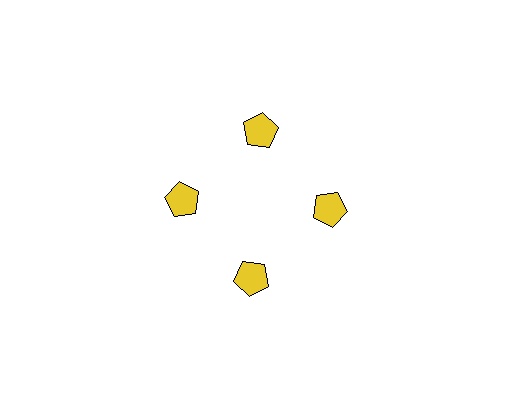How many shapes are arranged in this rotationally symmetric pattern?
There are 4 shapes, arranged in 4 groups of 1.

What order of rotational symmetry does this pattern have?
This pattern has 4-fold rotational symmetry.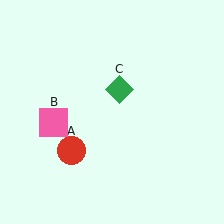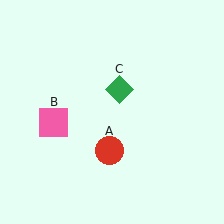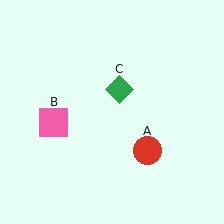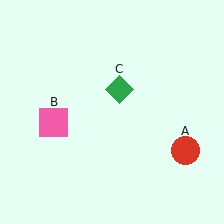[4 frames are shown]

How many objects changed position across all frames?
1 object changed position: red circle (object A).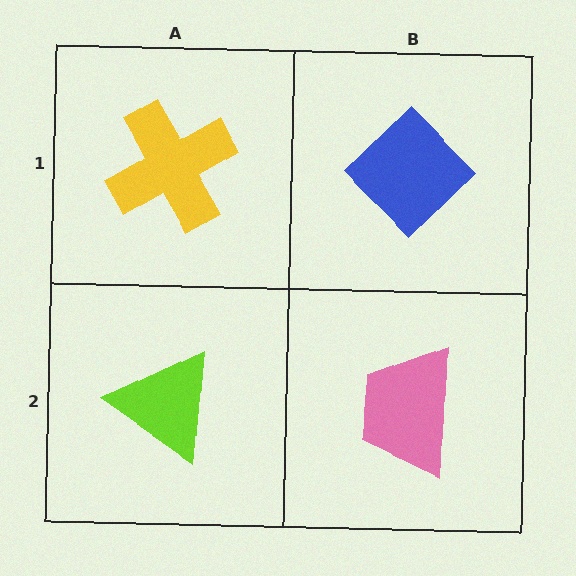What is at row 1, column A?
A yellow cross.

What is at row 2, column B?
A pink trapezoid.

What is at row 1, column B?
A blue diamond.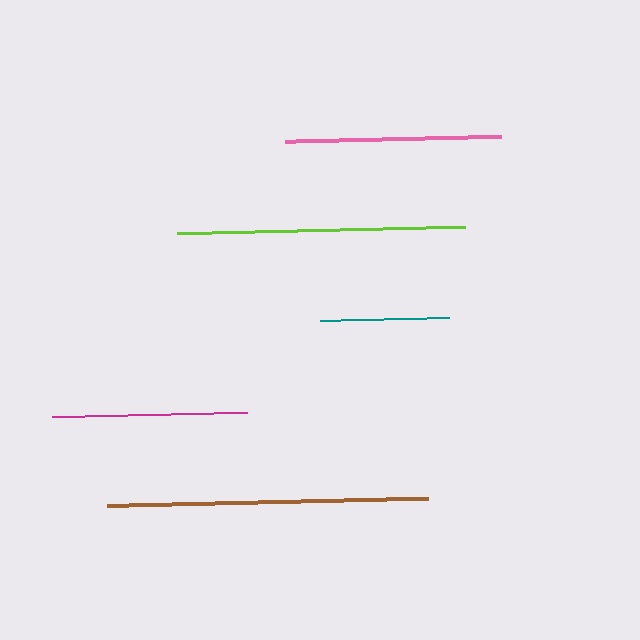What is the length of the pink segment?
The pink segment is approximately 216 pixels long.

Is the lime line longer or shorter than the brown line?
The brown line is longer than the lime line.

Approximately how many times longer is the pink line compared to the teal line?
The pink line is approximately 1.7 times the length of the teal line.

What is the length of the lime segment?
The lime segment is approximately 287 pixels long.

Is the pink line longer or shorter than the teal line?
The pink line is longer than the teal line.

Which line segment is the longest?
The brown line is the longest at approximately 322 pixels.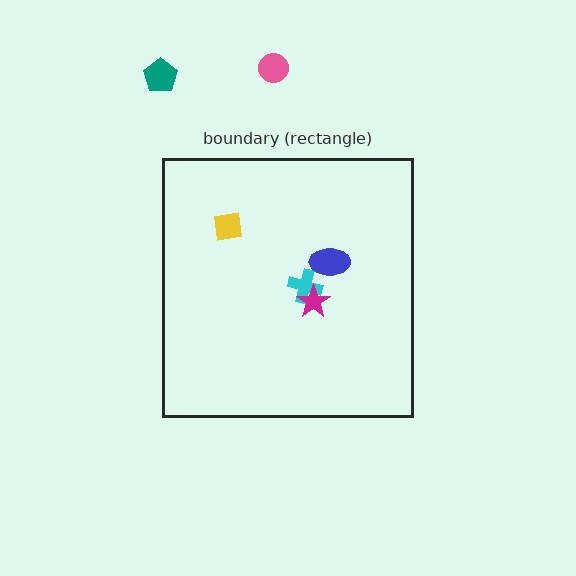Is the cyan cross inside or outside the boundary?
Inside.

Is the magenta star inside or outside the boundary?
Inside.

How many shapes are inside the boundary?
4 inside, 2 outside.